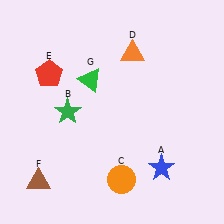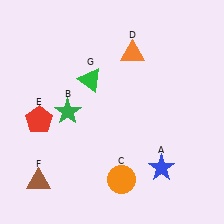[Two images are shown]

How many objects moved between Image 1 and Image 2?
1 object moved between the two images.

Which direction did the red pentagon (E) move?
The red pentagon (E) moved down.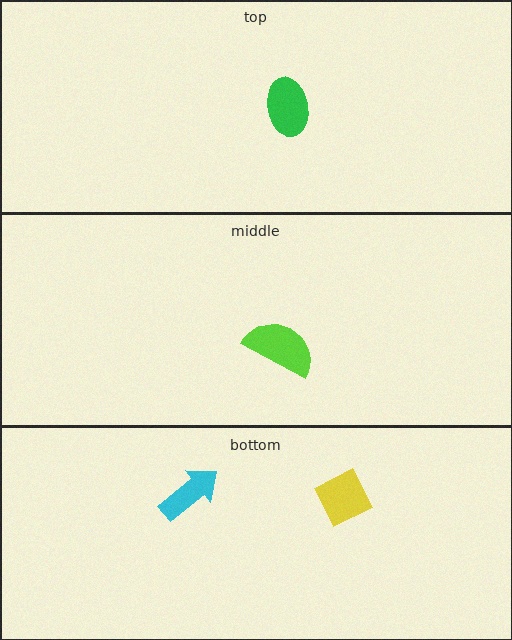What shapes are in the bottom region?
The cyan arrow, the yellow square.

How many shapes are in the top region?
1.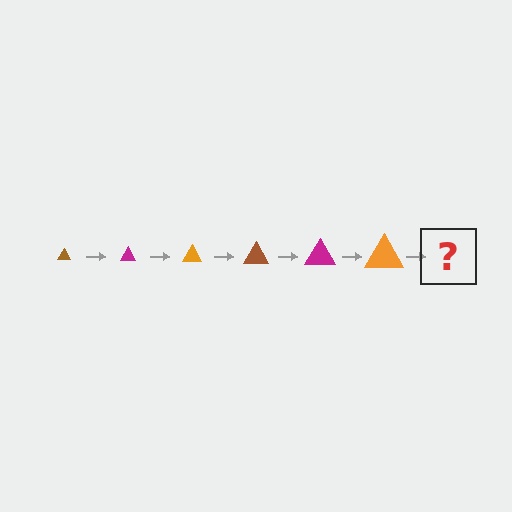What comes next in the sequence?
The next element should be a brown triangle, larger than the previous one.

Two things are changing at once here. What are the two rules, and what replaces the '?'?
The two rules are that the triangle grows larger each step and the color cycles through brown, magenta, and orange. The '?' should be a brown triangle, larger than the previous one.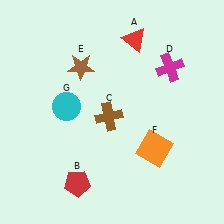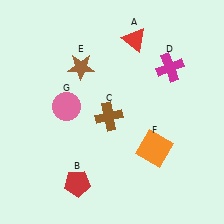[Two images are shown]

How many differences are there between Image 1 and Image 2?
There is 1 difference between the two images.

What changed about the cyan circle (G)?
In Image 1, G is cyan. In Image 2, it changed to pink.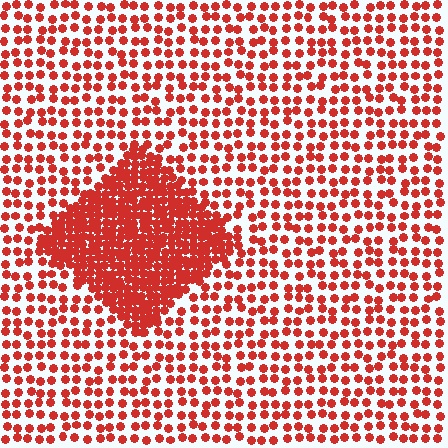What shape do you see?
I see a diamond.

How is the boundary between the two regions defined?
The boundary is defined by a change in element density (approximately 2.6x ratio). All elements are the same color, size, and shape.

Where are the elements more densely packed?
The elements are more densely packed inside the diamond boundary.